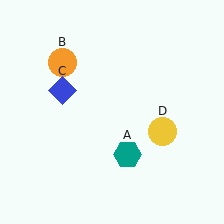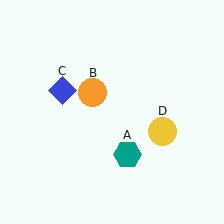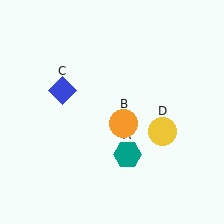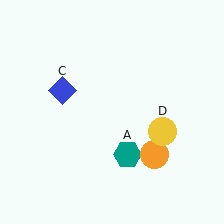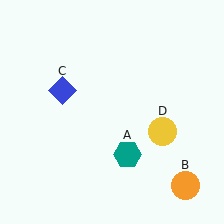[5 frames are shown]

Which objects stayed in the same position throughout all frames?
Teal hexagon (object A) and blue diamond (object C) and yellow circle (object D) remained stationary.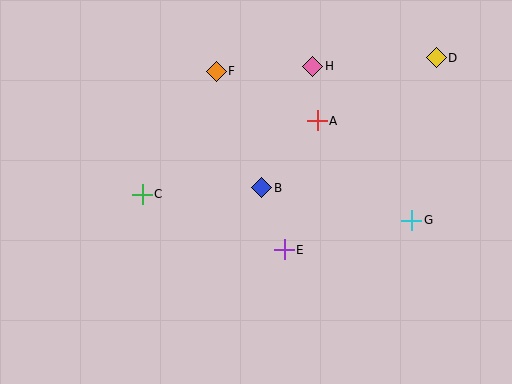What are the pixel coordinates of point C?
Point C is at (142, 194).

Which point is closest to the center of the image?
Point B at (262, 188) is closest to the center.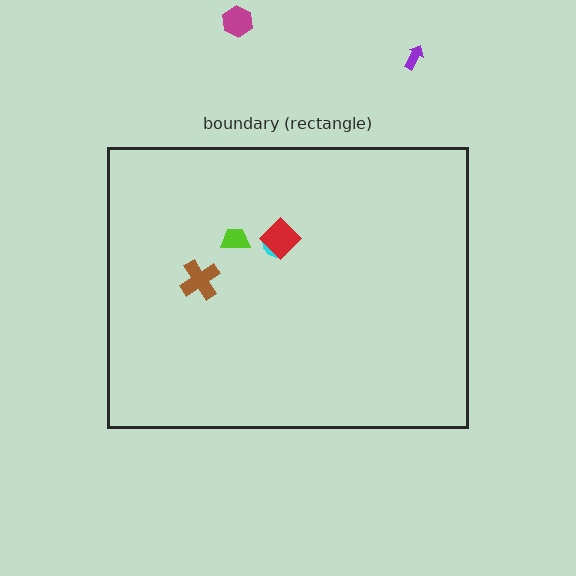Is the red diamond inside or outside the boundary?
Inside.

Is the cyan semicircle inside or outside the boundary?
Inside.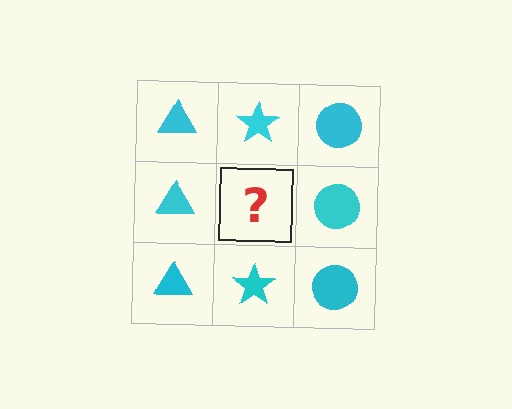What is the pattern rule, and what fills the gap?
The rule is that each column has a consistent shape. The gap should be filled with a cyan star.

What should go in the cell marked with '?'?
The missing cell should contain a cyan star.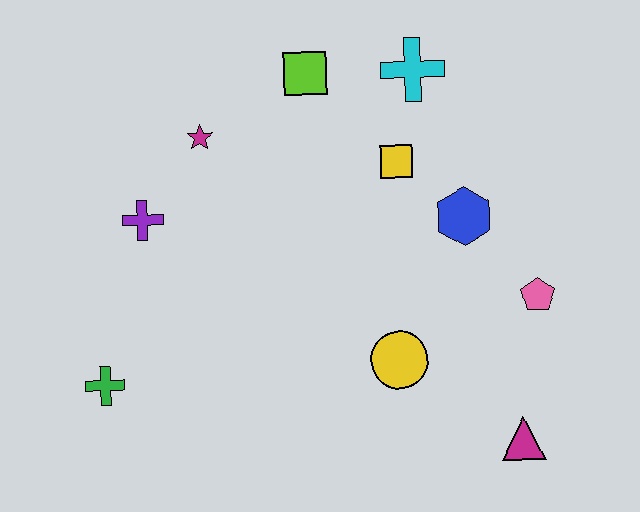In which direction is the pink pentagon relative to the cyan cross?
The pink pentagon is below the cyan cross.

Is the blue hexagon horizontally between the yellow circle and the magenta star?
No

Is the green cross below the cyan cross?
Yes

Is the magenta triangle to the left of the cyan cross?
No